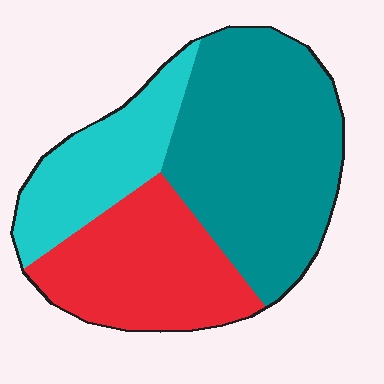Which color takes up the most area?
Teal, at roughly 50%.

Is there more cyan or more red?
Red.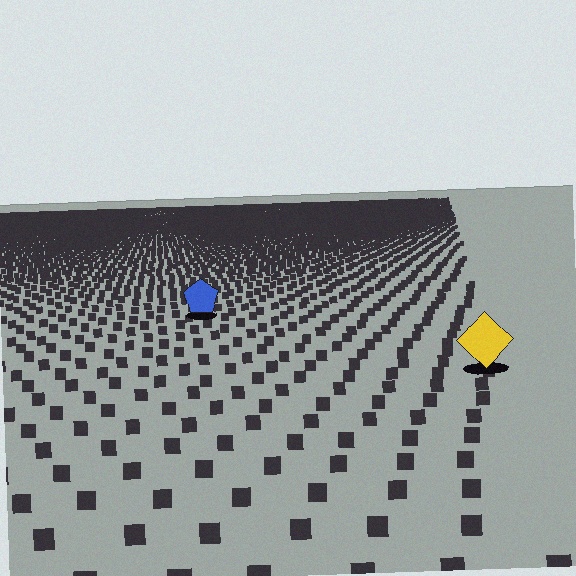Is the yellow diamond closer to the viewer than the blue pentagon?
Yes. The yellow diamond is closer — you can tell from the texture gradient: the ground texture is coarser near it.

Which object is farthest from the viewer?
The blue pentagon is farthest from the viewer. It appears smaller and the ground texture around it is denser.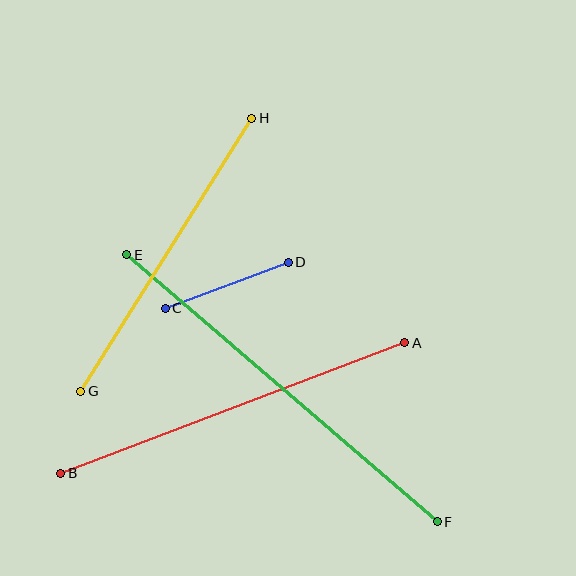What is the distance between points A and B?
The distance is approximately 368 pixels.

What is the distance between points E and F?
The distance is approximately 409 pixels.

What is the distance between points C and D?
The distance is approximately 131 pixels.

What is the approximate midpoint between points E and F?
The midpoint is at approximately (282, 388) pixels.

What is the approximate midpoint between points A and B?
The midpoint is at approximately (233, 408) pixels.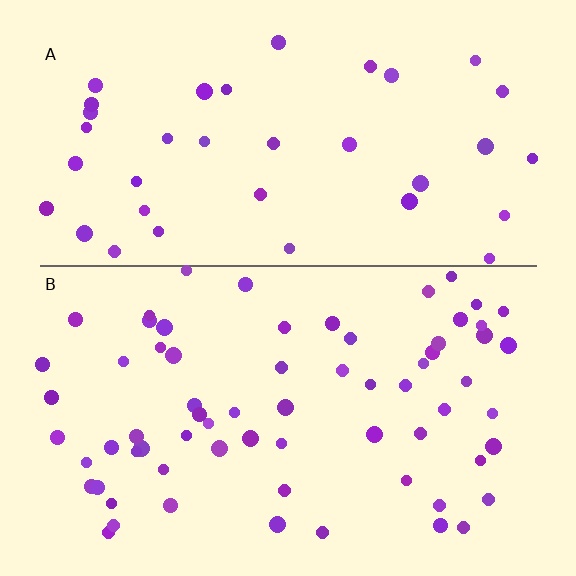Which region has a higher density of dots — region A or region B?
B (the bottom).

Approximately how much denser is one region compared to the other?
Approximately 1.8× — region B over region A.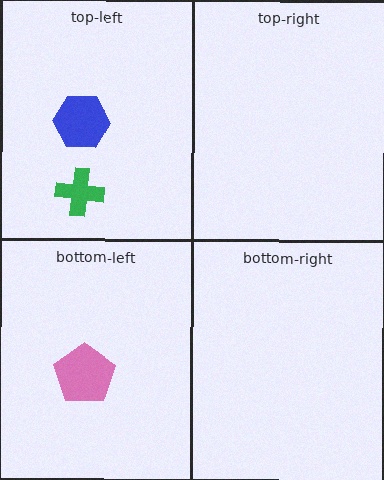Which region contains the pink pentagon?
The bottom-left region.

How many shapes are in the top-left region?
2.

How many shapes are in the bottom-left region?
1.